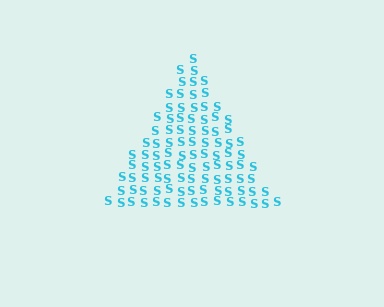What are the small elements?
The small elements are letter S's.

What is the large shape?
The large shape is a triangle.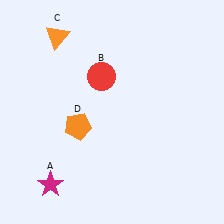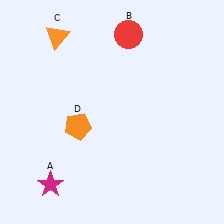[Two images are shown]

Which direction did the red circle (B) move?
The red circle (B) moved up.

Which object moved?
The red circle (B) moved up.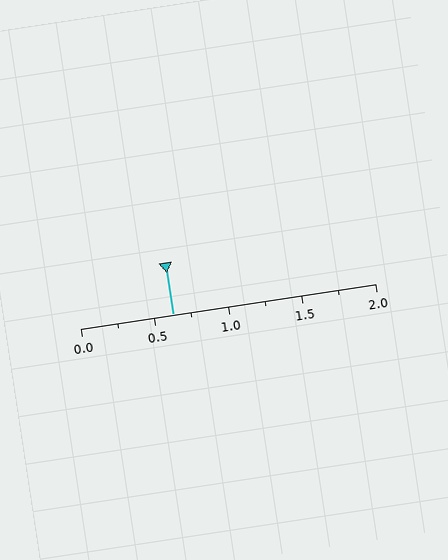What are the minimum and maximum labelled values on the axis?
The axis runs from 0.0 to 2.0.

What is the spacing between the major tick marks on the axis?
The major ticks are spaced 0.5 apart.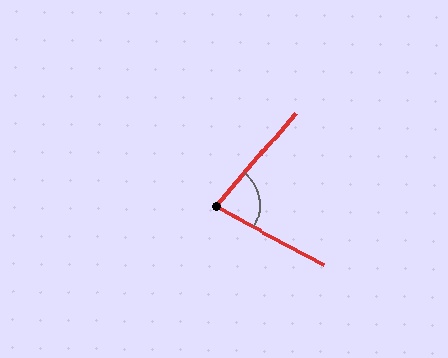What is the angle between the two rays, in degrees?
Approximately 78 degrees.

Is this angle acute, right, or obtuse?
It is acute.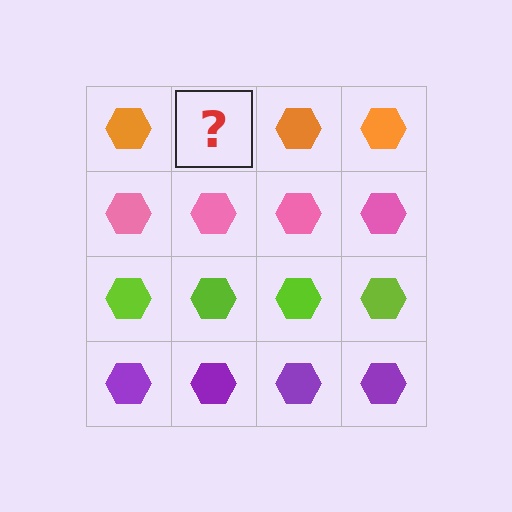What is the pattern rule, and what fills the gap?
The rule is that each row has a consistent color. The gap should be filled with an orange hexagon.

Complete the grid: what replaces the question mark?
The question mark should be replaced with an orange hexagon.